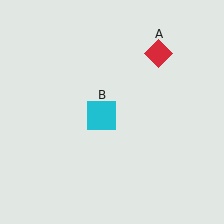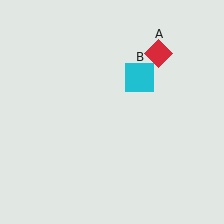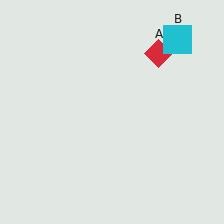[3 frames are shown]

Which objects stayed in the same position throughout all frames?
Red diamond (object A) remained stationary.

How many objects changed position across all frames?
1 object changed position: cyan square (object B).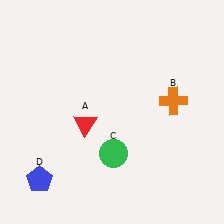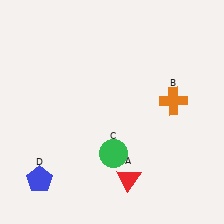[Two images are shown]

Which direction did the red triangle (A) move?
The red triangle (A) moved down.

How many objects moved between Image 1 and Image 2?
1 object moved between the two images.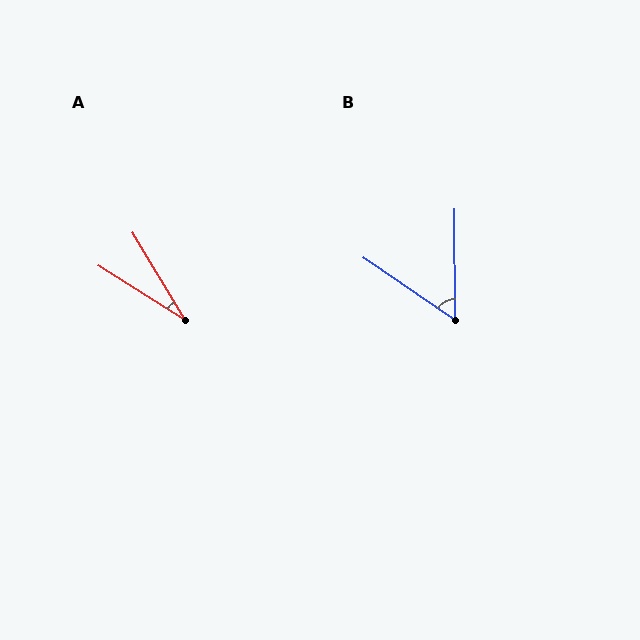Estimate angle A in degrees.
Approximately 26 degrees.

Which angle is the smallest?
A, at approximately 26 degrees.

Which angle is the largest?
B, at approximately 55 degrees.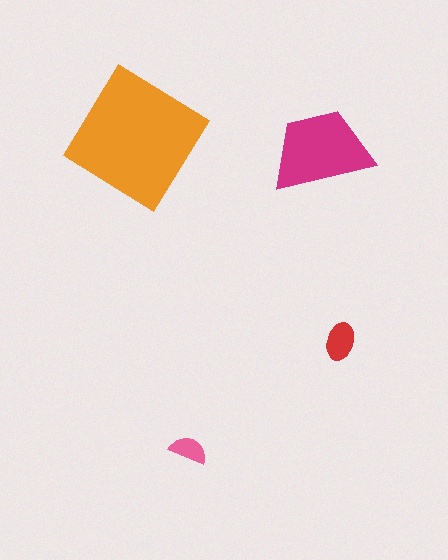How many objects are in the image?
There are 4 objects in the image.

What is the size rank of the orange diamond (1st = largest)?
1st.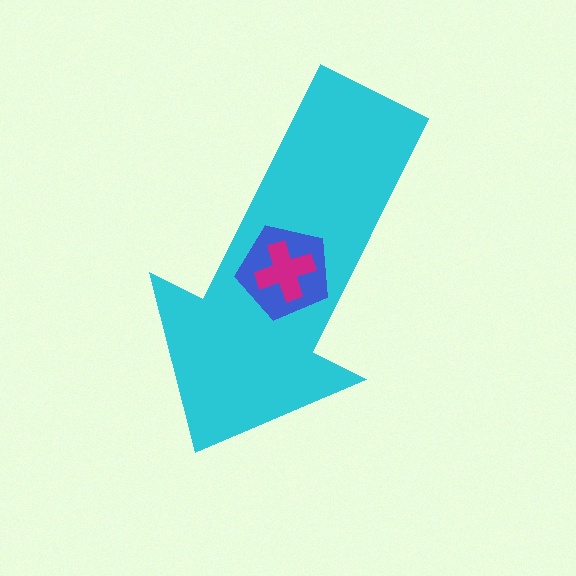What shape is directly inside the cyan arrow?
The blue pentagon.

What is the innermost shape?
The magenta cross.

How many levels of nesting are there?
3.